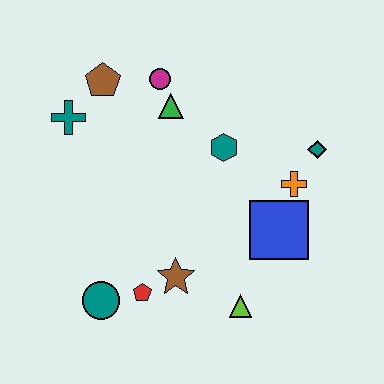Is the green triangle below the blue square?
No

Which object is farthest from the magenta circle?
The lime triangle is farthest from the magenta circle.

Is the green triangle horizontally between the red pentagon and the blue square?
Yes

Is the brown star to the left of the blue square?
Yes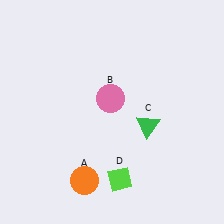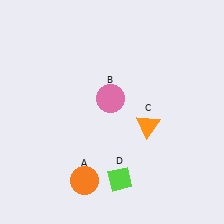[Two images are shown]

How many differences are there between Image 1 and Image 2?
There is 1 difference between the two images.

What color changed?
The triangle (C) changed from green in Image 1 to orange in Image 2.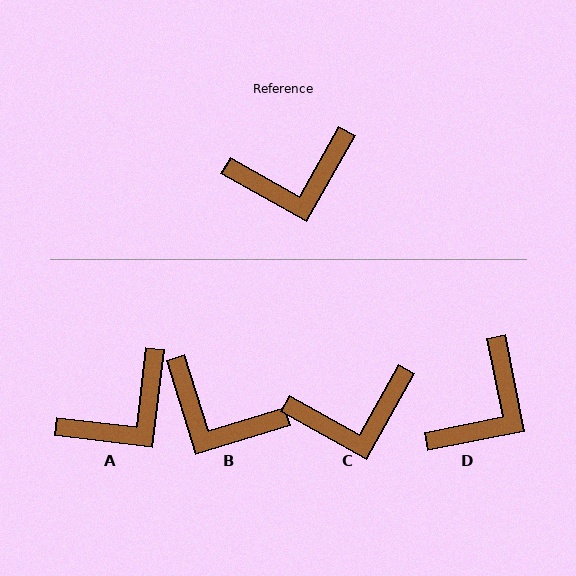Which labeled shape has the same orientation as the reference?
C.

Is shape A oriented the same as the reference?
No, it is off by about 22 degrees.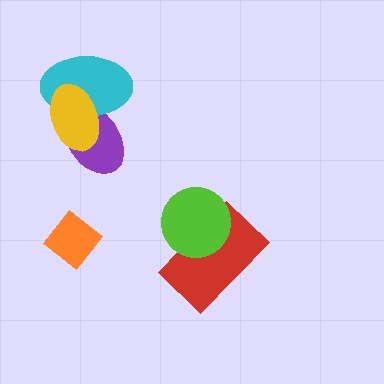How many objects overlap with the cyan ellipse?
2 objects overlap with the cyan ellipse.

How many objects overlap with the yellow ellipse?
2 objects overlap with the yellow ellipse.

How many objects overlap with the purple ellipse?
2 objects overlap with the purple ellipse.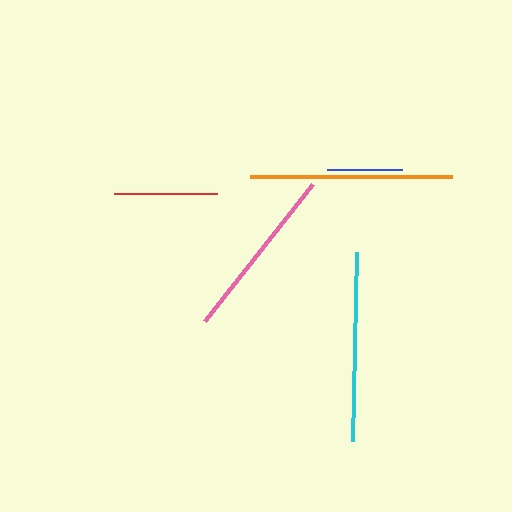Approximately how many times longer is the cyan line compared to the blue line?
The cyan line is approximately 2.5 times the length of the blue line.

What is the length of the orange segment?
The orange segment is approximately 202 pixels long.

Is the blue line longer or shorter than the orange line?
The orange line is longer than the blue line.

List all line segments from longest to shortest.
From longest to shortest: orange, cyan, pink, red, blue.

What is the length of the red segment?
The red segment is approximately 103 pixels long.